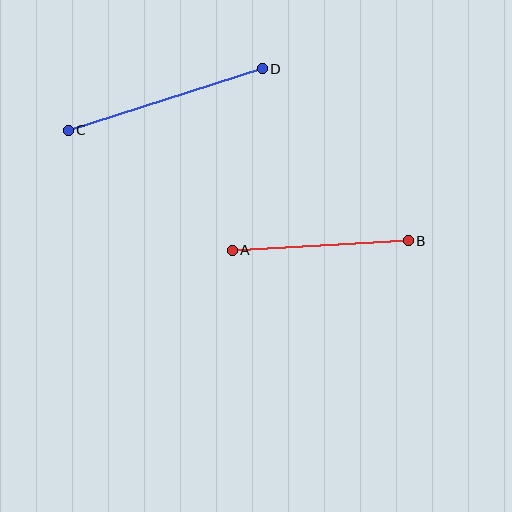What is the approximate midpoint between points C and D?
The midpoint is at approximately (165, 99) pixels.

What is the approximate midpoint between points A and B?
The midpoint is at approximately (320, 245) pixels.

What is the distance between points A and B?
The distance is approximately 176 pixels.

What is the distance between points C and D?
The distance is approximately 204 pixels.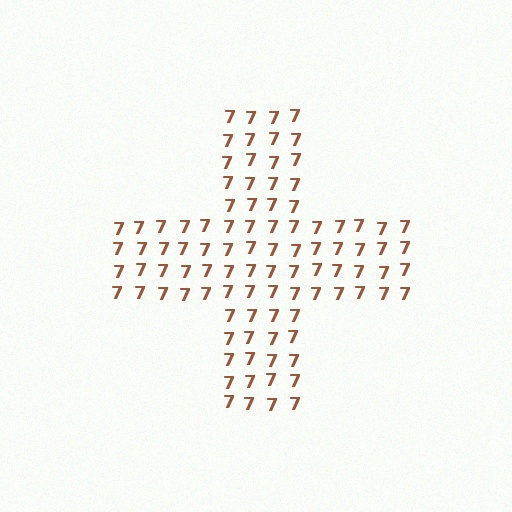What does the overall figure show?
The overall figure shows a cross.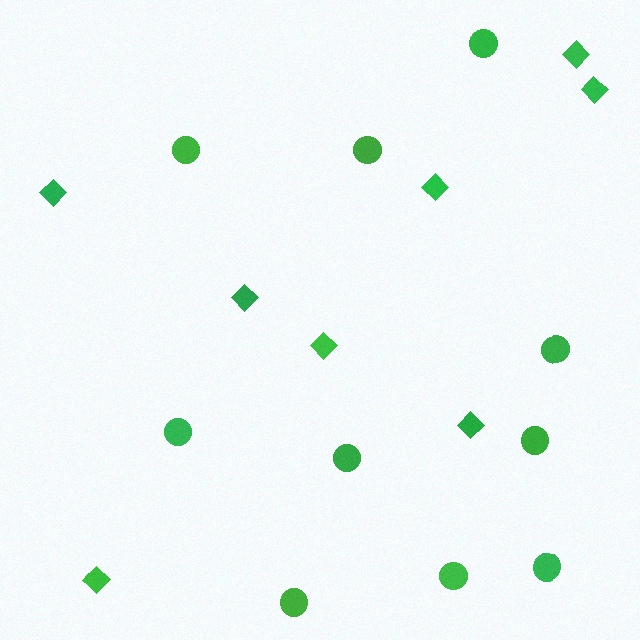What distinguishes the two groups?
There are 2 groups: one group of circles (10) and one group of diamonds (8).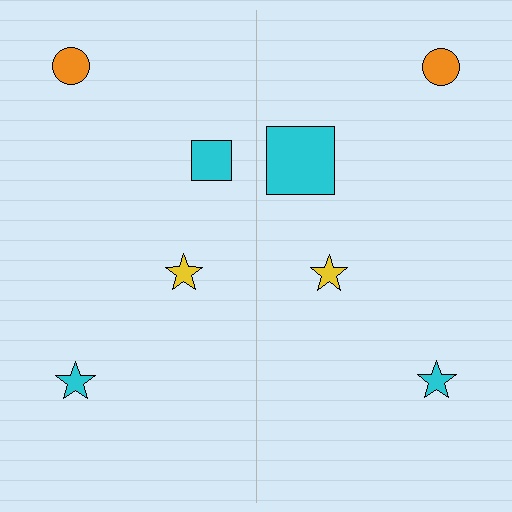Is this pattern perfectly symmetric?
No, the pattern is not perfectly symmetric. The cyan square on the right side has a different size than its mirror counterpart.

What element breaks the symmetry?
The cyan square on the right side has a different size than its mirror counterpart.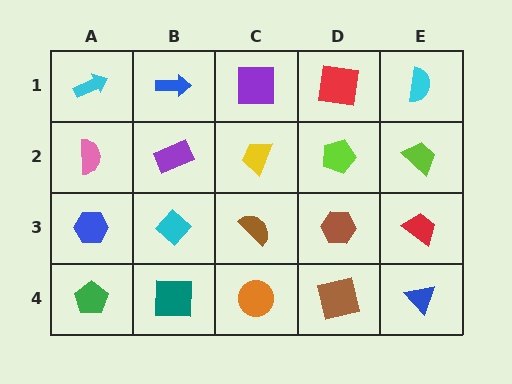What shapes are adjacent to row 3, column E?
A lime trapezoid (row 2, column E), a blue triangle (row 4, column E), a brown hexagon (row 3, column D).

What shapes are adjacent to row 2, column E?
A cyan semicircle (row 1, column E), a red trapezoid (row 3, column E), a lime pentagon (row 2, column D).